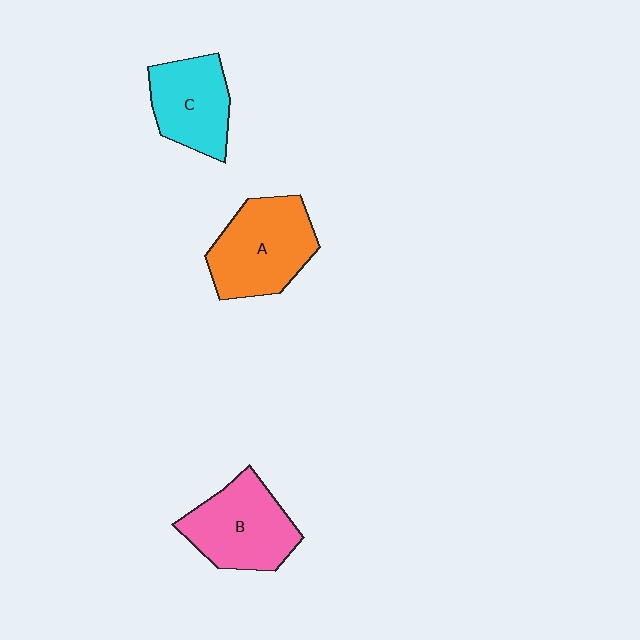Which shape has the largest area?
Shape A (orange).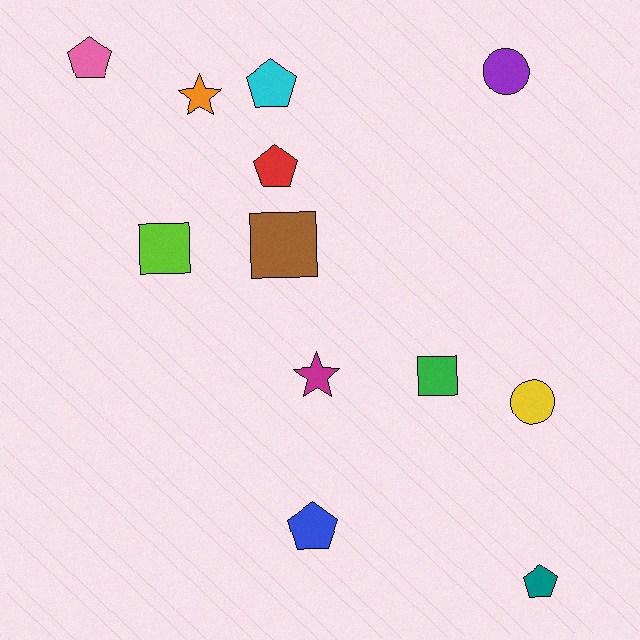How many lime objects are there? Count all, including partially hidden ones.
There is 1 lime object.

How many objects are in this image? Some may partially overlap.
There are 12 objects.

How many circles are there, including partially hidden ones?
There are 2 circles.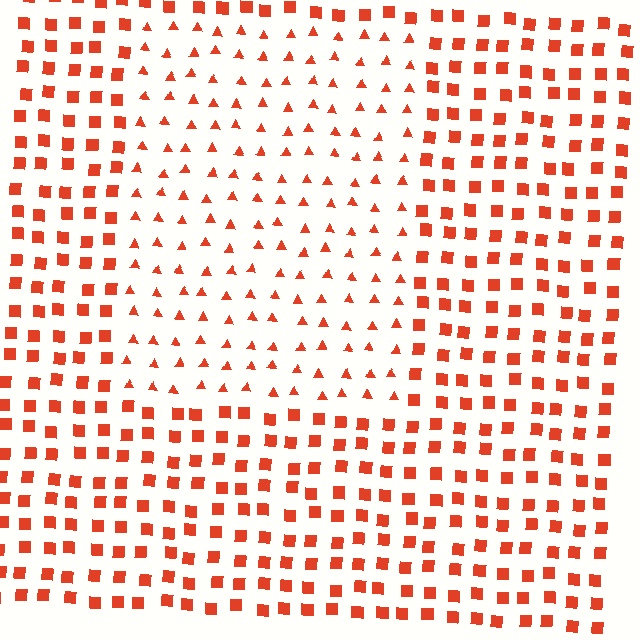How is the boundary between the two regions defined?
The boundary is defined by a change in element shape: triangles inside vs. squares outside. All elements share the same color and spacing.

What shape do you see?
I see a rectangle.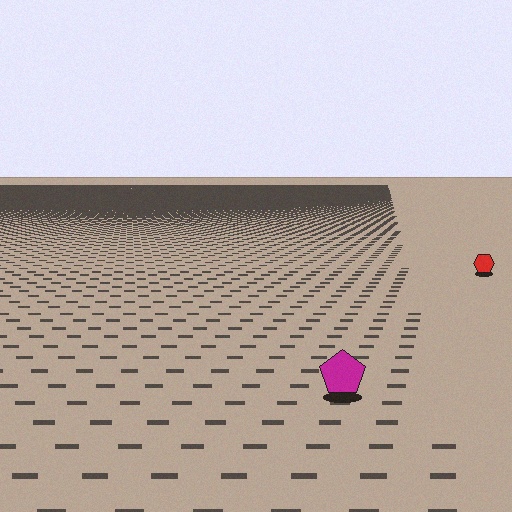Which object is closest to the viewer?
The magenta pentagon is closest. The texture marks near it are larger and more spread out.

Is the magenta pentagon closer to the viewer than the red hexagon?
Yes. The magenta pentagon is closer — you can tell from the texture gradient: the ground texture is coarser near it.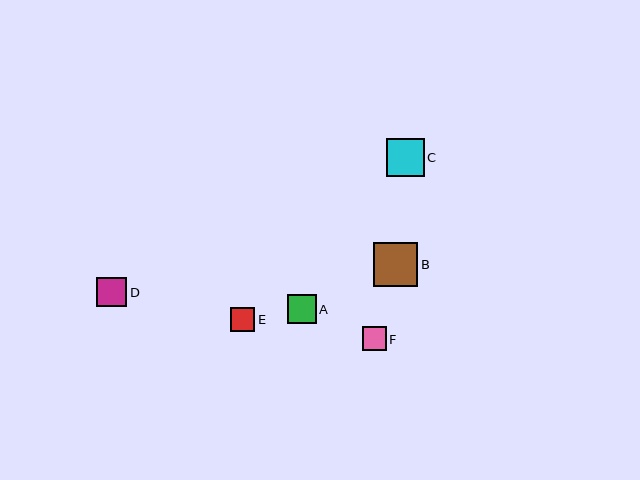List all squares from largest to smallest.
From largest to smallest: B, C, D, A, F, E.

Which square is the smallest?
Square E is the smallest with a size of approximately 24 pixels.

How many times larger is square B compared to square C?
Square B is approximately 1.2 times the size of square C.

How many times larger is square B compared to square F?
Square B is approximately 1.8 times the size of square F.